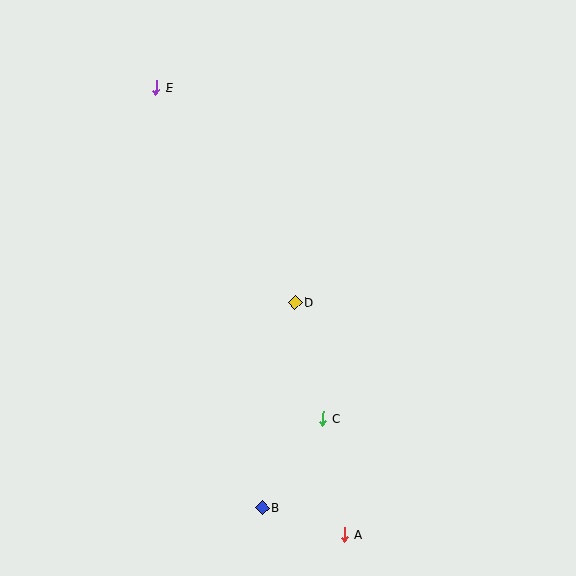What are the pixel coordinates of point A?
Point A is at (345, 535).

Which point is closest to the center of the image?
Point D at (295, 302) is closest to the center.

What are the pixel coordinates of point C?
Point C is at (323, 419).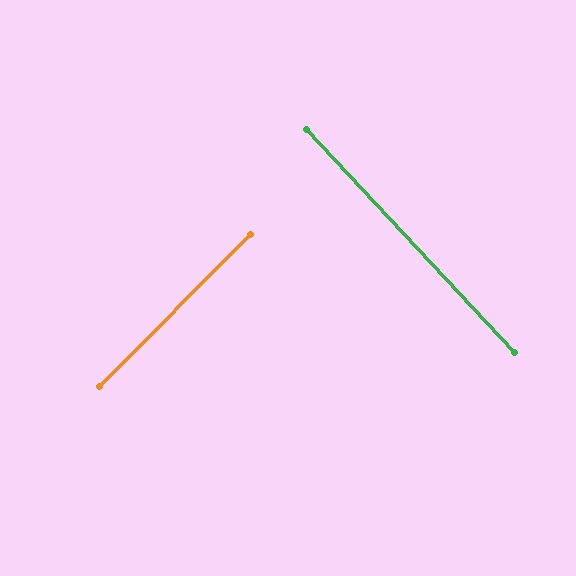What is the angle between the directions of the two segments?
Approximately 88 degrees.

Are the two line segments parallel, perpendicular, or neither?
Perpendicular — they meet at approximately 88°.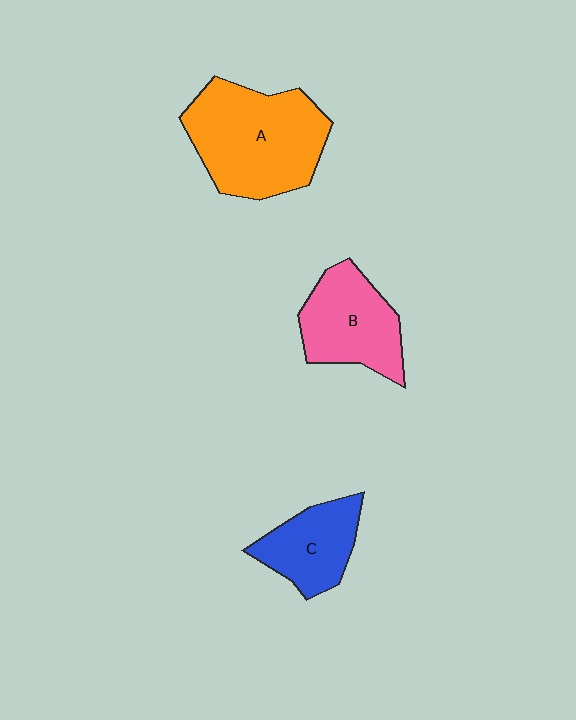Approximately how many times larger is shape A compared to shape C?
Approximately 1.9 times.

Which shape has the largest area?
Shape A (orange).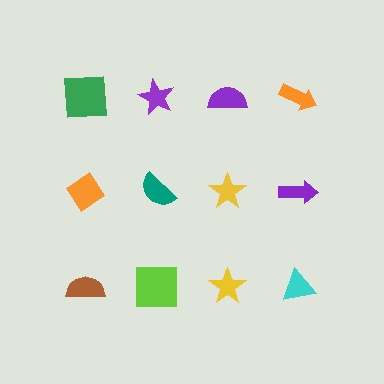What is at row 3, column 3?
A yellow star.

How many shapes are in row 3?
4 shapes.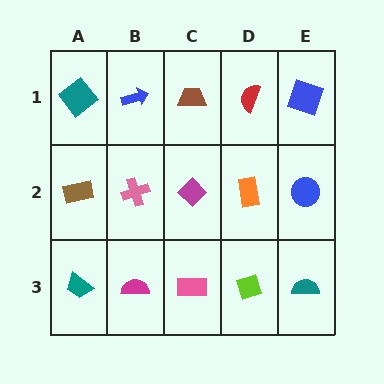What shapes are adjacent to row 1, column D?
An orange rectangle (row 2, column D), a brown trapezoid (row 1, column C), a blue square (row 1, column E).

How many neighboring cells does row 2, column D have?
4.